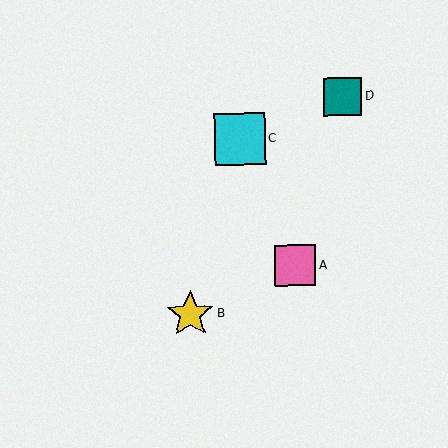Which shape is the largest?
The cyan square (labeled C) is the largest.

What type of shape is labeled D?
Shape D is a teal square.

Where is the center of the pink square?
The center of the pink square is at (295, 265).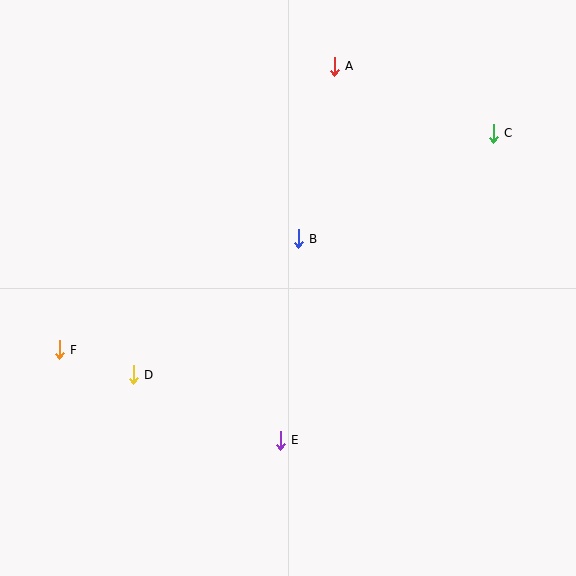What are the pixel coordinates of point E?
Point E is at (280, 440).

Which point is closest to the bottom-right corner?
Point E is closest to the bottom-right corner.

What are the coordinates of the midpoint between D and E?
The midpoint between D and E is at (207, 407).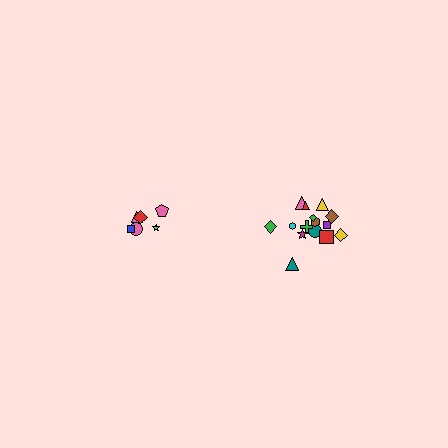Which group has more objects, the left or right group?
The right group.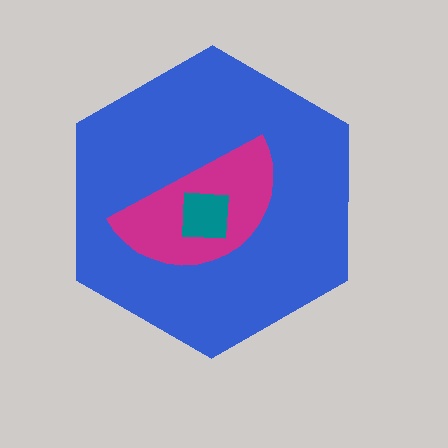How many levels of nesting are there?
3.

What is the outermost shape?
The blue hexagon.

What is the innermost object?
The teal square.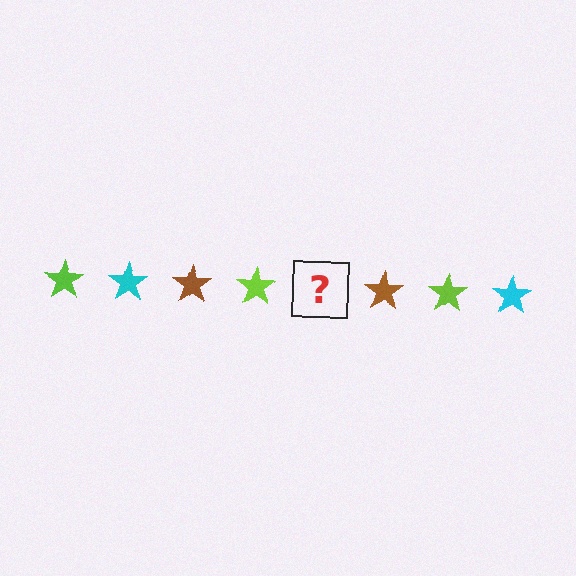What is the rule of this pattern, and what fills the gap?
The rule is that the pattern cycles through lime, cyan, brown stars. The gap should be filled with a cyan star.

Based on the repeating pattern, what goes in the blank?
The blank should be a cyan star.